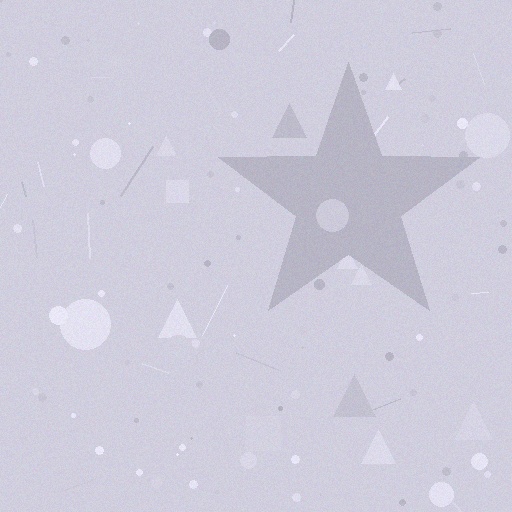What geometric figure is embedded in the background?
A star is embedded in the background.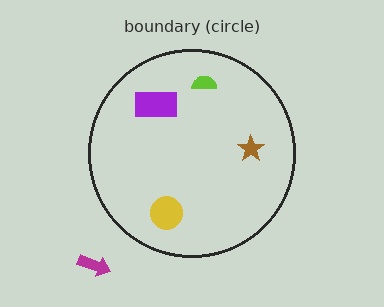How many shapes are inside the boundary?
4 inside, 1 outside.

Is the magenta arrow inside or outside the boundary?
Outside.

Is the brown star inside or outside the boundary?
Inside.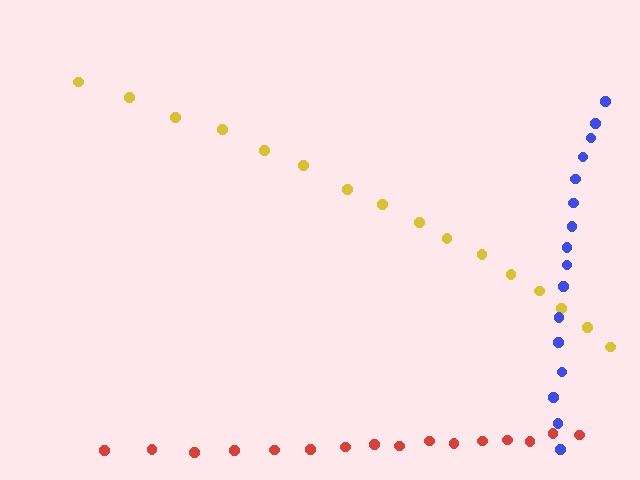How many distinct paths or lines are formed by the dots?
There are 3 distinct paths.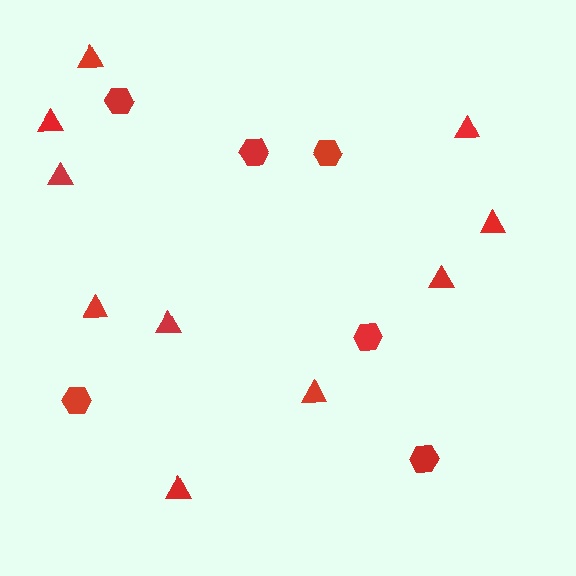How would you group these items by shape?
There are 2 groups: one group of triangles (10) and one group of hexagons (6).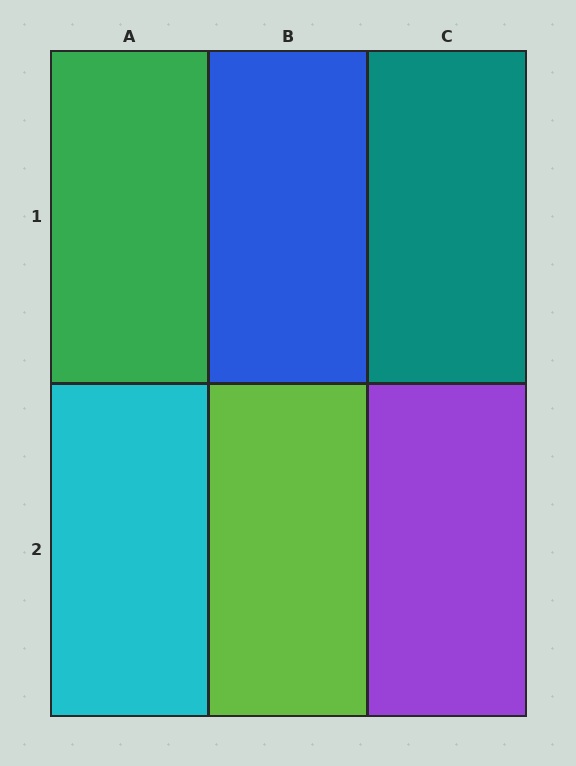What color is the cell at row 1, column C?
Teal.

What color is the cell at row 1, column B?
Blue.